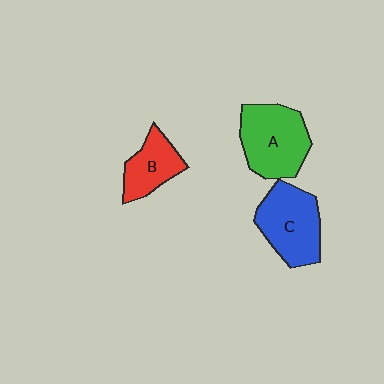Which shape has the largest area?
Shape A (green).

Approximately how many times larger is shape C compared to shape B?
Approximately 1.5 times.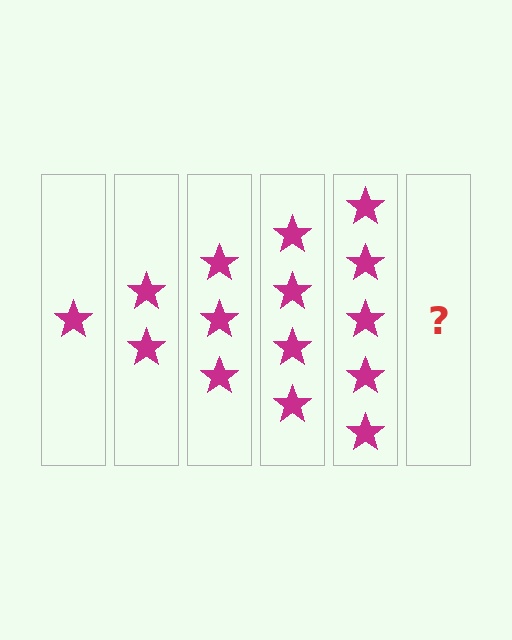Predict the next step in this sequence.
The next step is 6 stars.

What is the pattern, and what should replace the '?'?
The pattern is that each step adds one more star. The '?' should be 6 stars.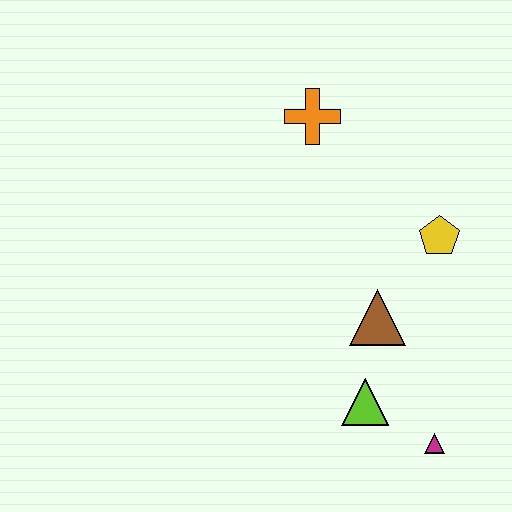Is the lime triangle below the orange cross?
Yes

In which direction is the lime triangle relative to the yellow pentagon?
The lime triangle is below the yellow pentagon.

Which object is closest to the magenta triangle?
The lime triangle is closest to the magenta triangle.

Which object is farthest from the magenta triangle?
The orange cross is farthest from the magenta triangle.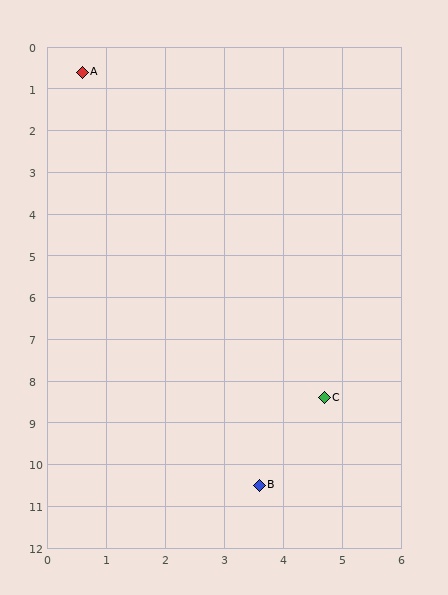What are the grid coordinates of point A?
Point A is at approximately (0.6, 0.6).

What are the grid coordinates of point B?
Point B is at approximately (3.6, 10.5).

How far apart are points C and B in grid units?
Points C and B are about 2.4 grid units apart.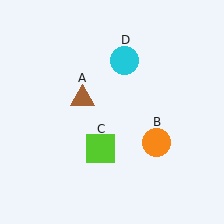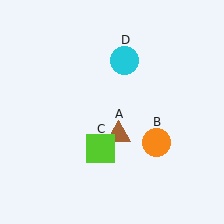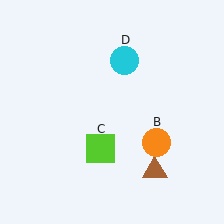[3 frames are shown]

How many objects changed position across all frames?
1 object changed position: brown triangle (object A).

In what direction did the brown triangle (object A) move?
The brown triangle (object A) moved down and to the right.